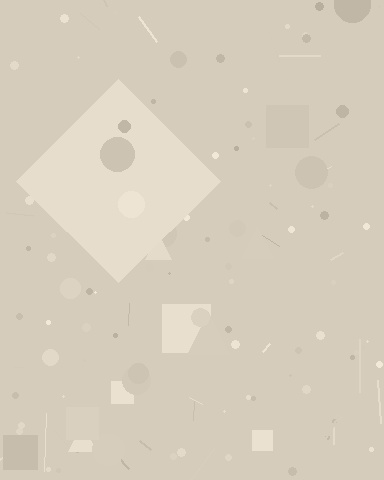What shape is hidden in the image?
A diamond is hidden in the image.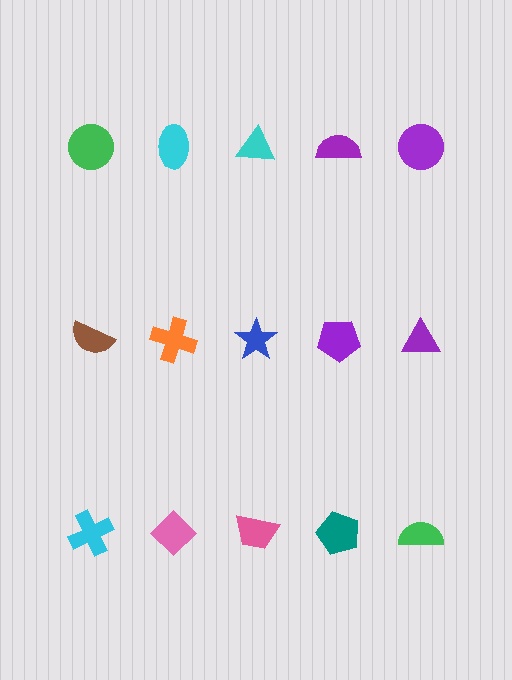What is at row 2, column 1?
A brown semicircle.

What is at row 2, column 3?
A blue star.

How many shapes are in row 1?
5 shapes.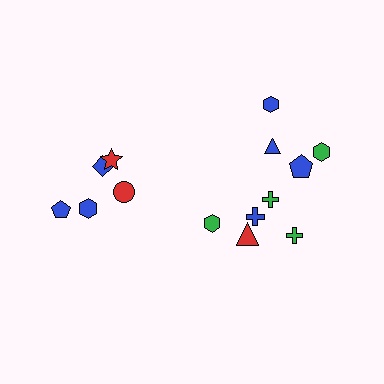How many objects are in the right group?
There are 8 objects.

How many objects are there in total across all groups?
There are 14 objects.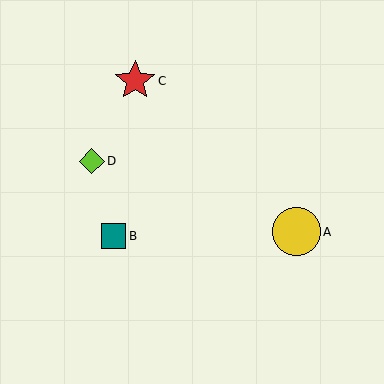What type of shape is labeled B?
Shape B is a teal square.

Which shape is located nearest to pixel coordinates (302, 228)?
The yellow circle (labeled A) at (296, 232) is nearest to that location.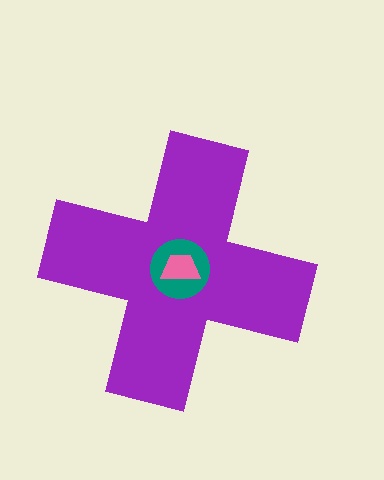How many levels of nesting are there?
3.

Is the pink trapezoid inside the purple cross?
Yes.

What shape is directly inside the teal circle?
The pink trapezoid.